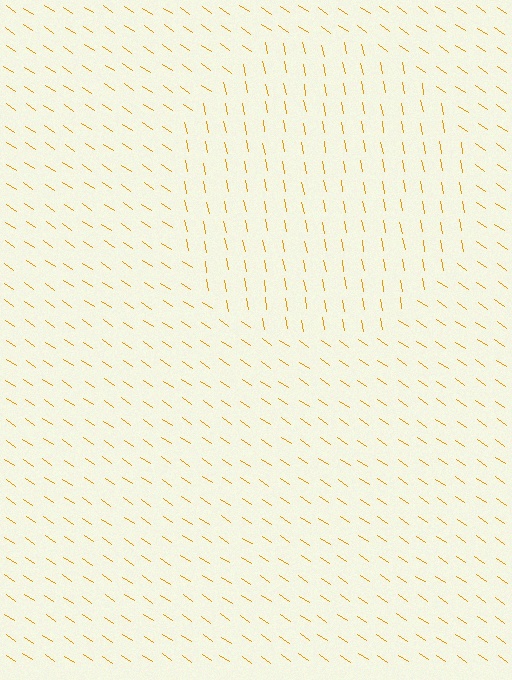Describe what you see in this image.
The image is filled with small orange line segments. A circle region in the image has lines oriented differently from the surrounding lines, creating a visible texture boundary.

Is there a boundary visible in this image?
Yes, there is a texture boundary formed by a change in line orientation.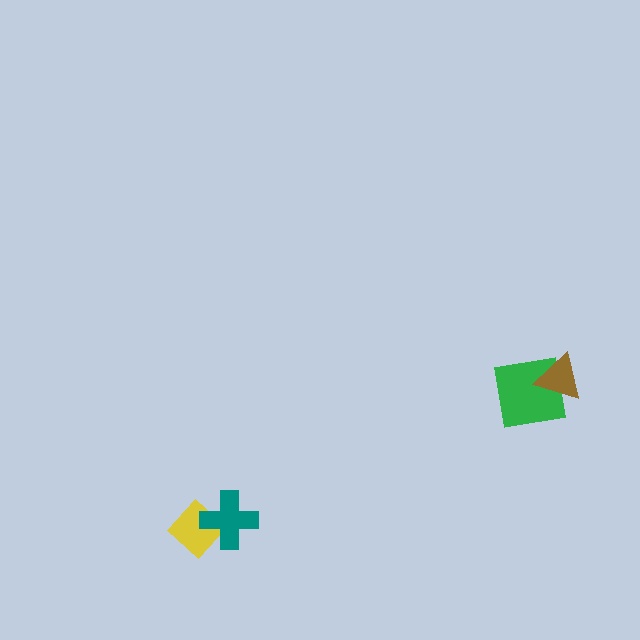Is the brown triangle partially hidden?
No, no other shape covers it.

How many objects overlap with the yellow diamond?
1 object overlaps with the yellow diamond.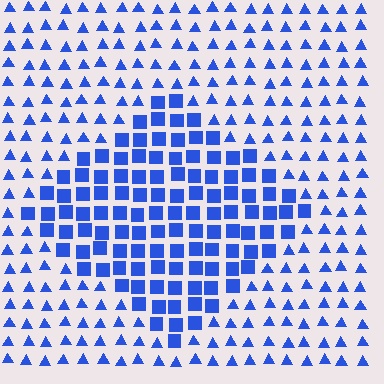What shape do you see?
I see a diamond.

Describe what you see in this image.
The image is filled with small blue elements arranged in a uniform grid. A diamond-shaped region contains squares, while the surrounding area contains triangles. The boundary is defined purely by the change in element shape.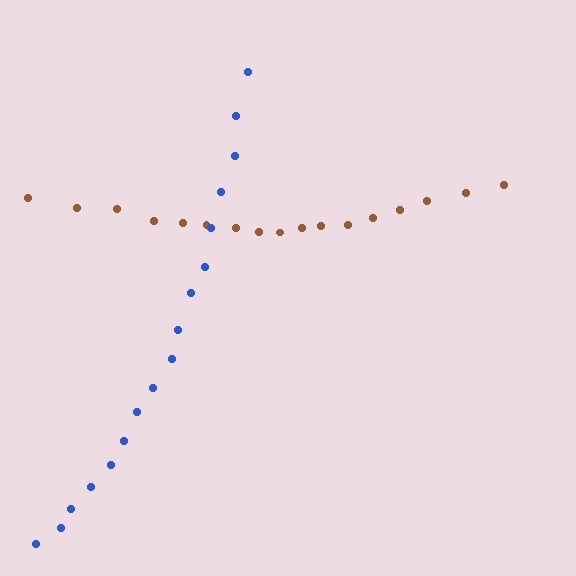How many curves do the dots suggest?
There are 2 distinct paths.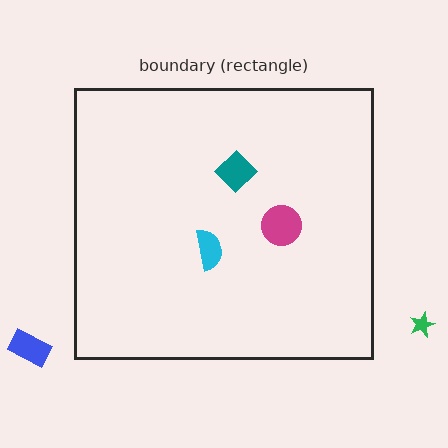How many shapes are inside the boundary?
3 inside, 2 outside.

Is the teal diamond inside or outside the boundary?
Inside.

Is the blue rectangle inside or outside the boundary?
Outside.